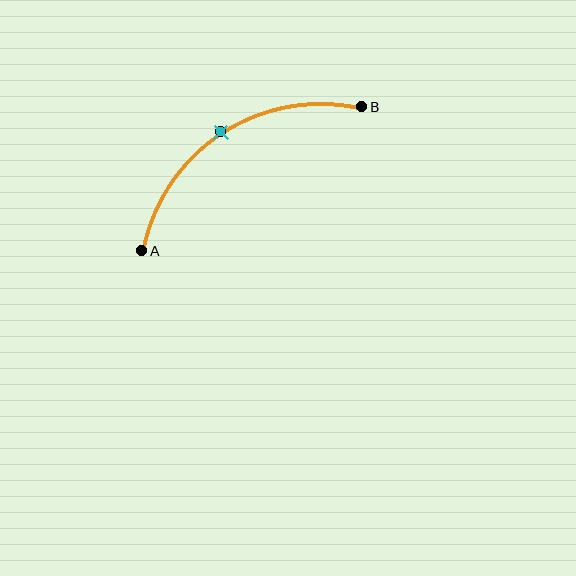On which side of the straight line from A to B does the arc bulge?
The arc bulges above the straight line connecting A and B.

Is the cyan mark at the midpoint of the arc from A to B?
Yes. The cyan mark lies on the arc at equal arc-length from both A and B — it is the arc midpoint.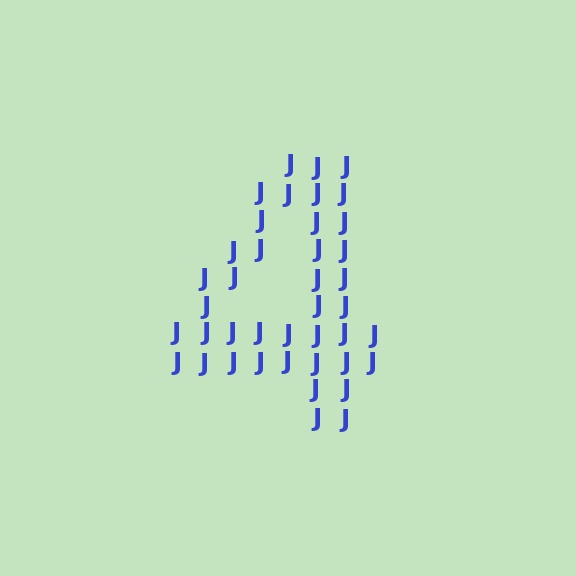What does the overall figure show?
The overall figure shows the digit 4.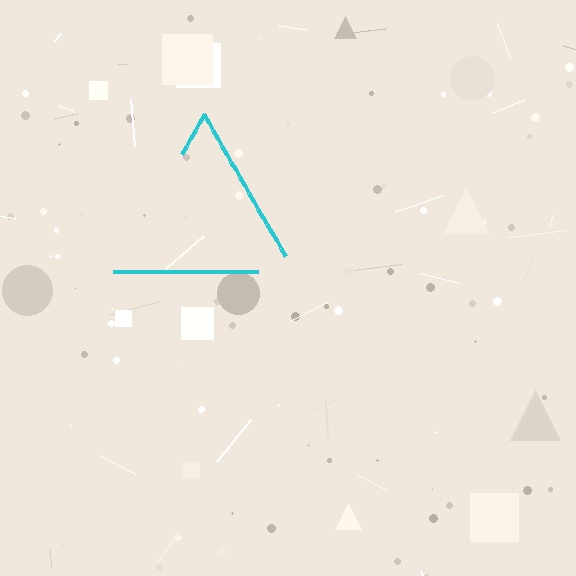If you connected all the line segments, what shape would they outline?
They would outline a triangle.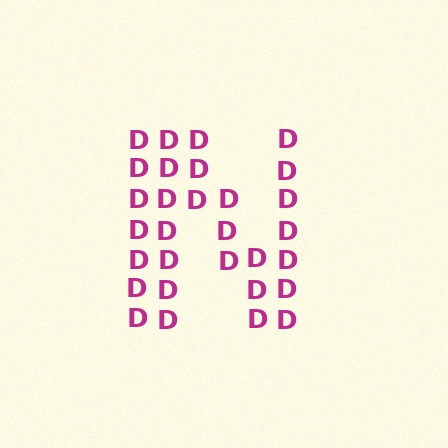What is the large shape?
The large shape is the letter N.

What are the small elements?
The small elements are letter D's.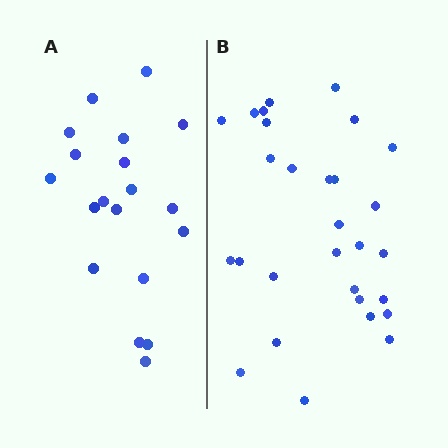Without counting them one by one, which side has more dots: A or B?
Region B (the right region) has more dots.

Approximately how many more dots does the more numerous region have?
Region B has roughly 10 or so more dots than region A.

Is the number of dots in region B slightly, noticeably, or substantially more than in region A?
Region B has substantially more. The ratio is roughly 1.5 to 1.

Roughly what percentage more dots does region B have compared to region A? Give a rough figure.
About 55% more.